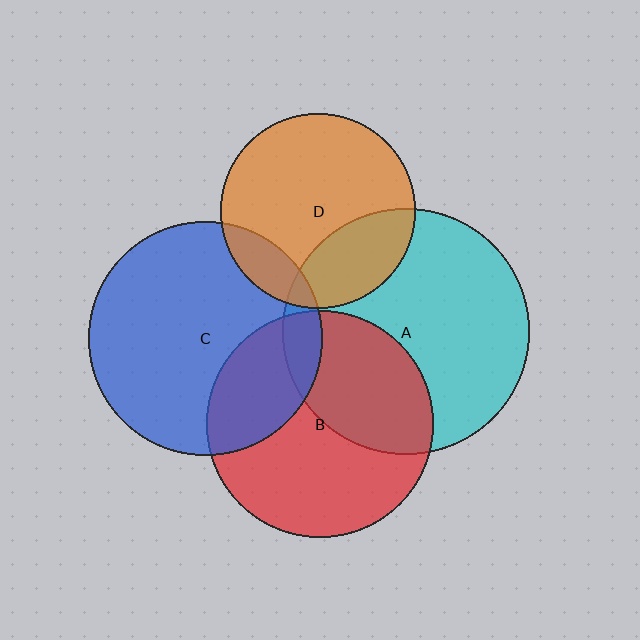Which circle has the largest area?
Circle A (cyan).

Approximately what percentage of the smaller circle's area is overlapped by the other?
Approximately 40%.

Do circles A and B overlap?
Yes.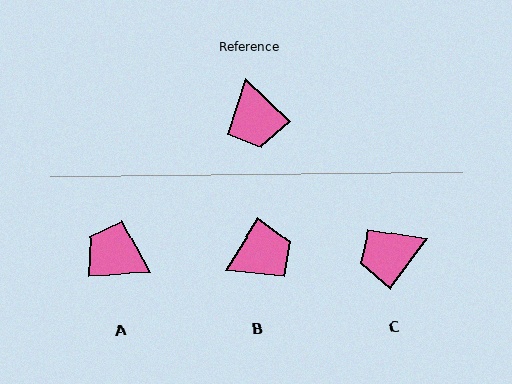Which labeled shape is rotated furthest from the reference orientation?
A, about 133 degrees away.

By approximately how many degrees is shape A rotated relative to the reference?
Approximately 133 degrees clockwise.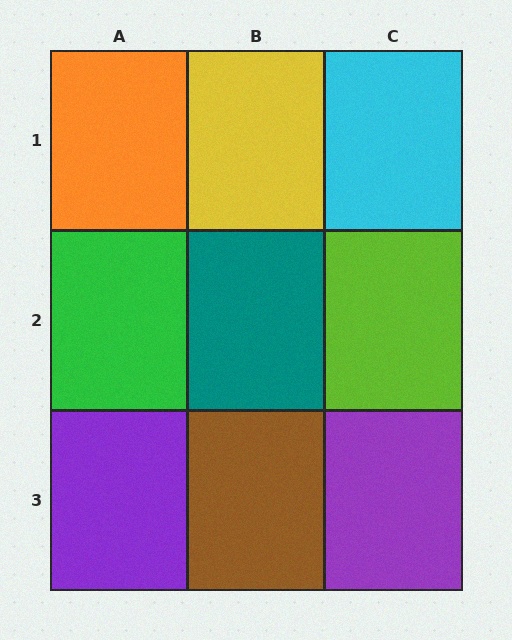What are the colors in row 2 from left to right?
Green, teal, lime.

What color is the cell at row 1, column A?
Orange.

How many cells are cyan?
1 cell is cyan.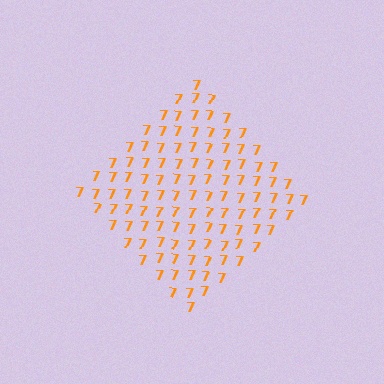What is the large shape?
The large shape is a diamond.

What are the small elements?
The small elements are digit 7's.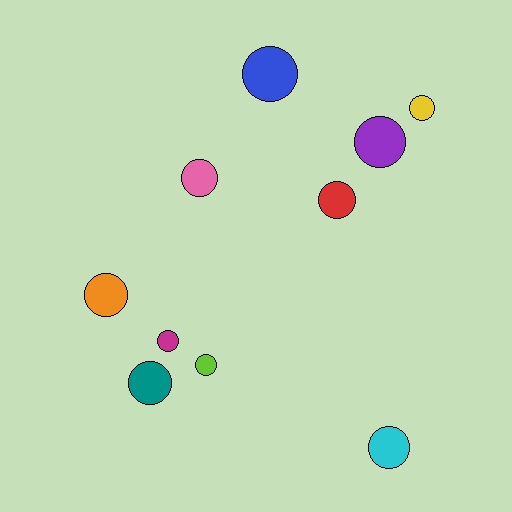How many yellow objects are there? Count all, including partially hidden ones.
There is 1 yellow object.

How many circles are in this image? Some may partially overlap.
There are 10 circles.